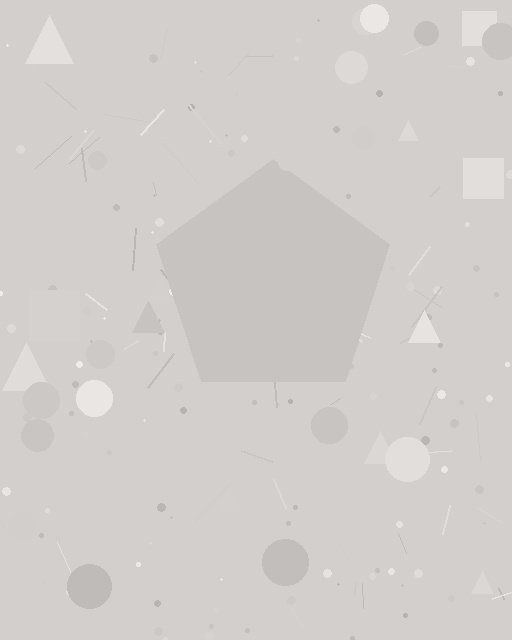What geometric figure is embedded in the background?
A pentagon is embedded in the background.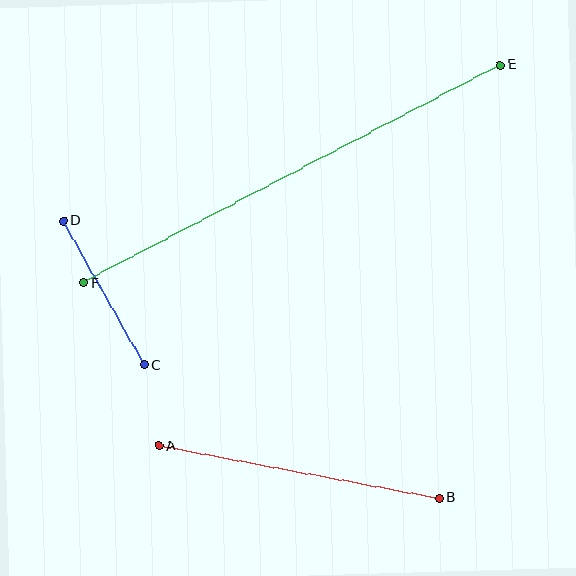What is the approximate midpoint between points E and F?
The midpoint is at approximately (292, 174) pixels.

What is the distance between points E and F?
The distance is approximately 470 pixels.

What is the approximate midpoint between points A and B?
The midpoint is at approximately (299, 472) pixels.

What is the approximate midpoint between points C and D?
The midpoint is at approximately (104, 293) pixels.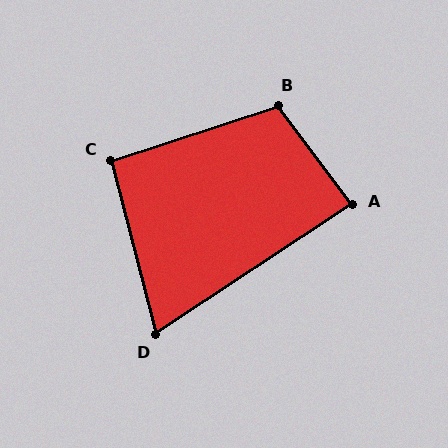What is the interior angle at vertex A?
Approximately 86 degrees (approximately right).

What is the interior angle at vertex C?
Approximately 94 degrees (approximately right).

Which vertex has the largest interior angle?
B, at approximately 109 degrees.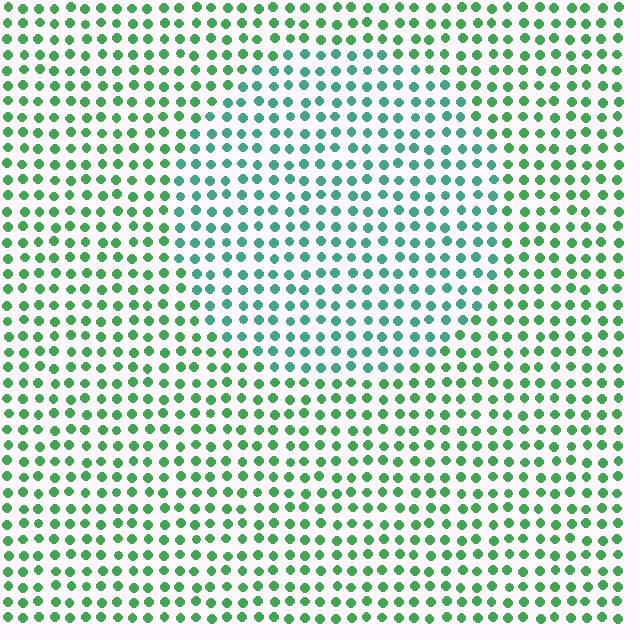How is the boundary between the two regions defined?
The boundary is defined purely by a slight shift in hue (about 32 degrees). Spacing, size, and orientation are identical on both sides.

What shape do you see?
I see a circle.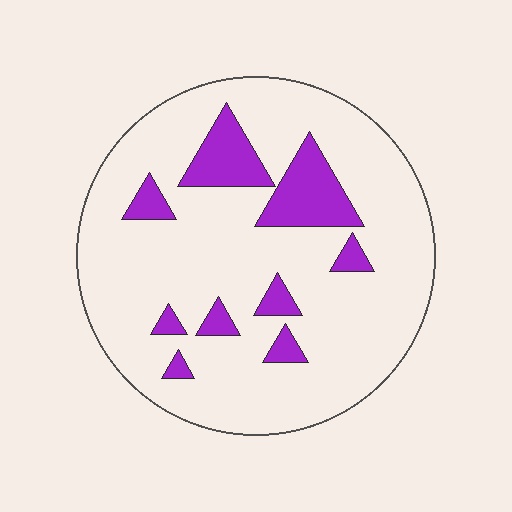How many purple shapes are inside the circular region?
9.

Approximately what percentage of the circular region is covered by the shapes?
Approximately 15%.